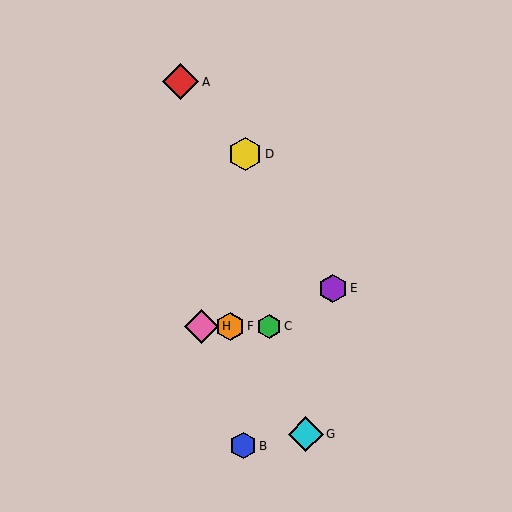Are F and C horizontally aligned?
Yes, both are at y≈326.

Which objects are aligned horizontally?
Objects C, F, H are aligned horizontally.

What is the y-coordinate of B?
Object B is at y≈446.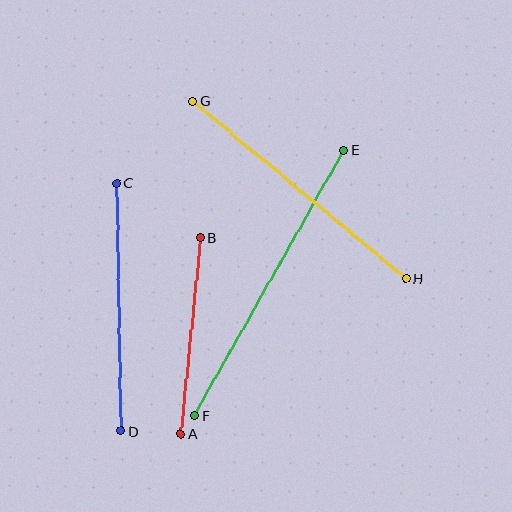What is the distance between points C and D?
The distance is approximately 247 pixels.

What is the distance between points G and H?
The distance is approximately 277 pixels.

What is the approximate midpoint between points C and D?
The midpoint is at approximately (119, 307) pixels.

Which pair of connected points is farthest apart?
Points E and F are farthest apart.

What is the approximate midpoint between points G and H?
The midpoint is at approximately (299, 190) pixels.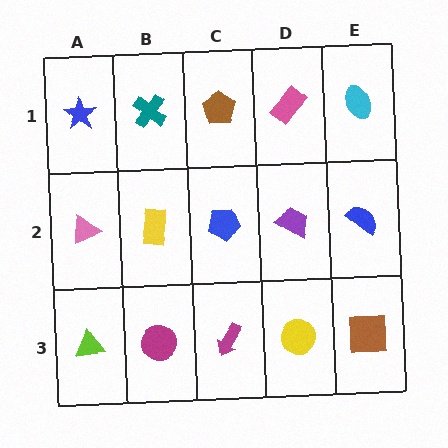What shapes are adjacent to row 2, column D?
A pink rectangle (row 1, column D), a yellow circle (row 3, column D), a blue pentagon (row 2, column C), a blue semicircle (row 2, column E).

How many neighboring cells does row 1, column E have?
2.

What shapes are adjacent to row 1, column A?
A pink triangle (row 2, column A), a teal cross (row 1, column B).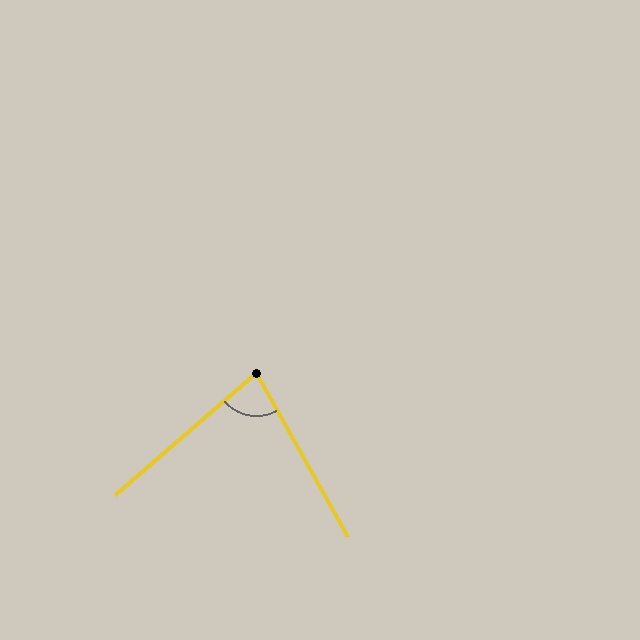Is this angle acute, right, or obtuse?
It is acute.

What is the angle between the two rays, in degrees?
Approximately 78 degrees.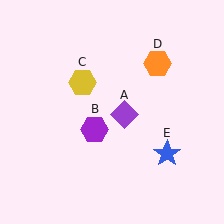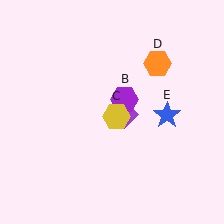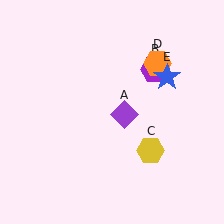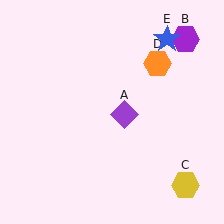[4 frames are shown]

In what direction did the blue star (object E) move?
The blue star (object E) moved up.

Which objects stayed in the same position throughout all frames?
Purple diamond (object A) and orange hexagon (object D) remained stationary.